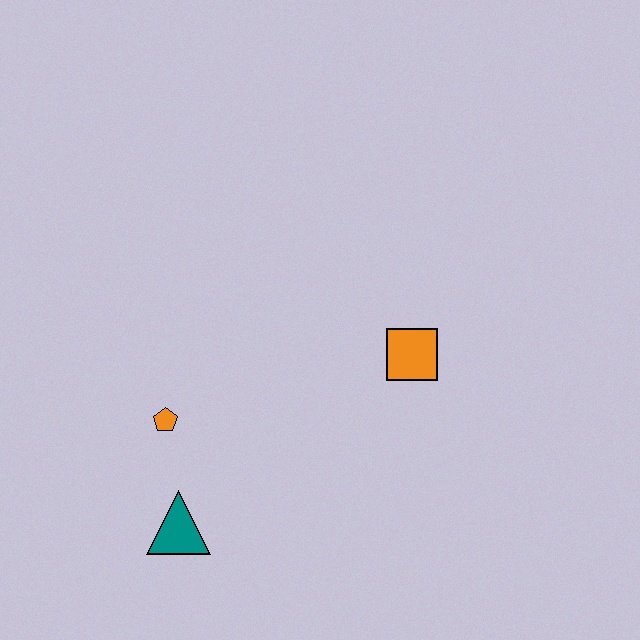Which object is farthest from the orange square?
The teal triangle is farthest from the orange square.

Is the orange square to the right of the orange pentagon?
Yes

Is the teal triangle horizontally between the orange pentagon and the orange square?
Yes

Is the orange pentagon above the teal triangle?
Yes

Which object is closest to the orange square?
The orange pentagon is closest to the orange square.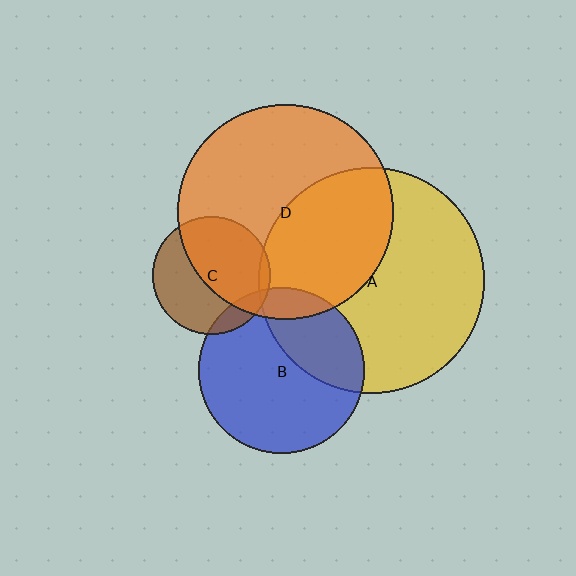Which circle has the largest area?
Circle A (yellow).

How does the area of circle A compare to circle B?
Approximately 1.9 times.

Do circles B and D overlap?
Yes.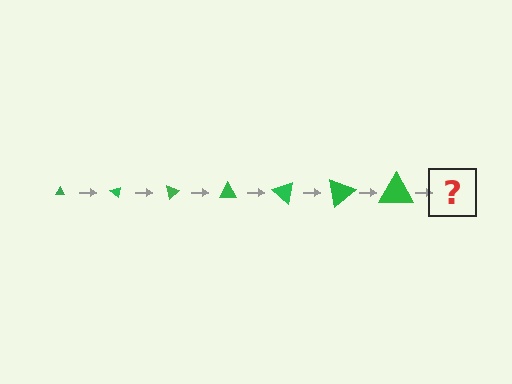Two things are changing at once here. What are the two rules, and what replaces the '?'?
The two rules are that the triangle grows larger each step and it rotates 40 degrees each step. The '?' should be a triangle, larger than the previous one and rotated 280 degrees from the start.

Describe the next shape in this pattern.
It should be a triangle, larger than the previous one and rotated 280 degrees from the start.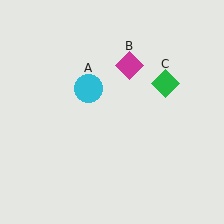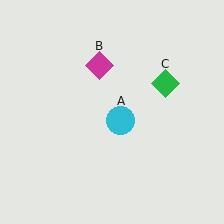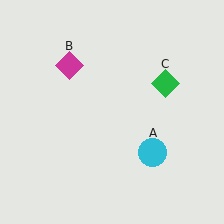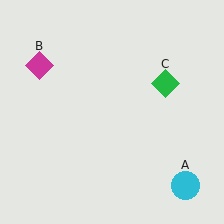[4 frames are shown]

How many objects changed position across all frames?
2 objects changed position: cyan circle (object A), magenta diamond (object B).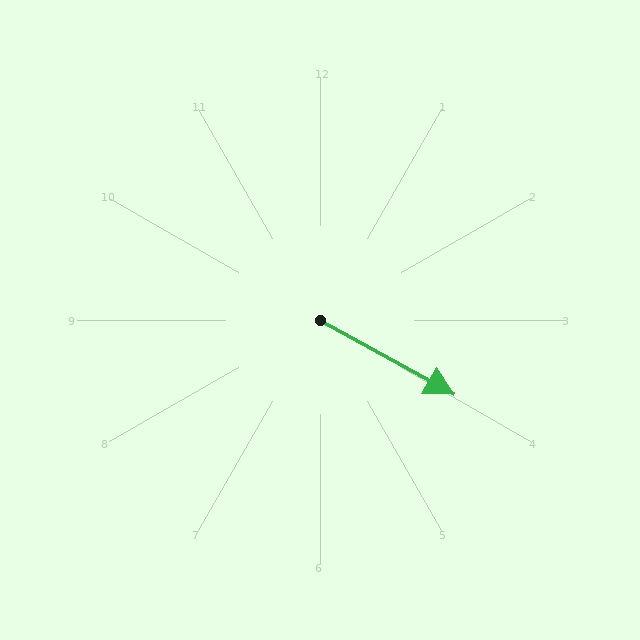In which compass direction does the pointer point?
Southeast.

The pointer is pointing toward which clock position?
Roughly 4 o'clock.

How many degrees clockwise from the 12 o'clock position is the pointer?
Approximately 119 degrees.